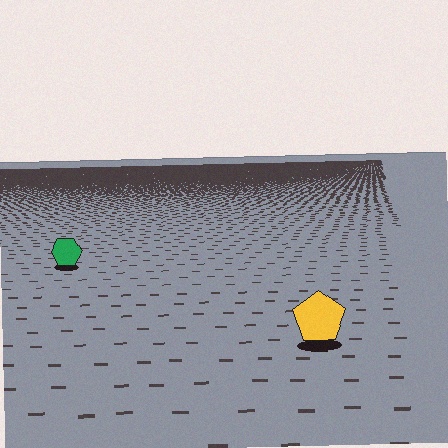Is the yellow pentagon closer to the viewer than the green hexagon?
Yes. The yellow pentagon is closer — you can tell from the texture gradient: the ground texture is coarser near it.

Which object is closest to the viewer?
The yellow pentagon is closest. The texture marks near it are larger and more spread out.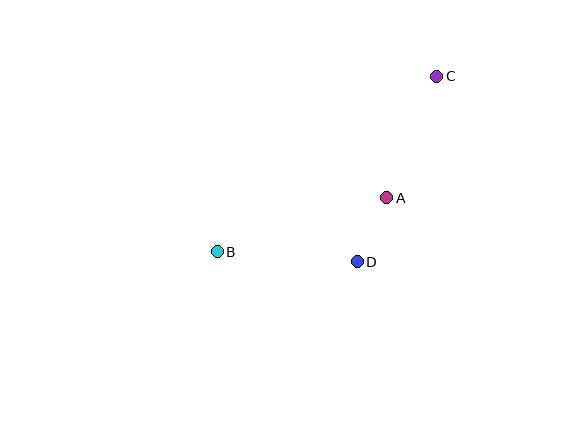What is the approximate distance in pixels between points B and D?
The distance between B and D is approximately 141 pixels.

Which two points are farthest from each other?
Points B and C are farthest from each other.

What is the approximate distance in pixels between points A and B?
The distance between A and B is approximately 178 pixels.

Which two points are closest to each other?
Points A and D are closest to each other.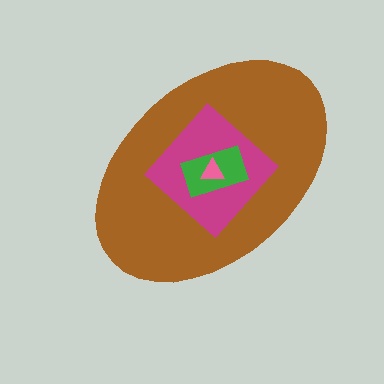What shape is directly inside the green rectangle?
The pink triangle.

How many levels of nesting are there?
4.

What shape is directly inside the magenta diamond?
The green rectangle.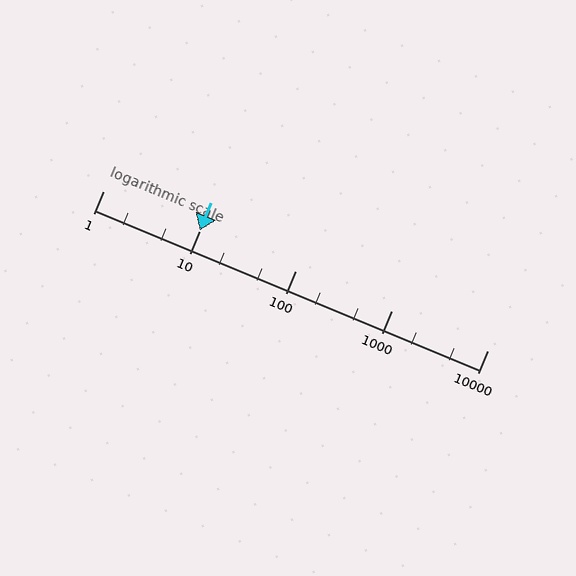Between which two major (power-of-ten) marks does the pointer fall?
The pointer is between 10 and 100.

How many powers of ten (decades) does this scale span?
The scale spans 4 decades, from 1 to 10000.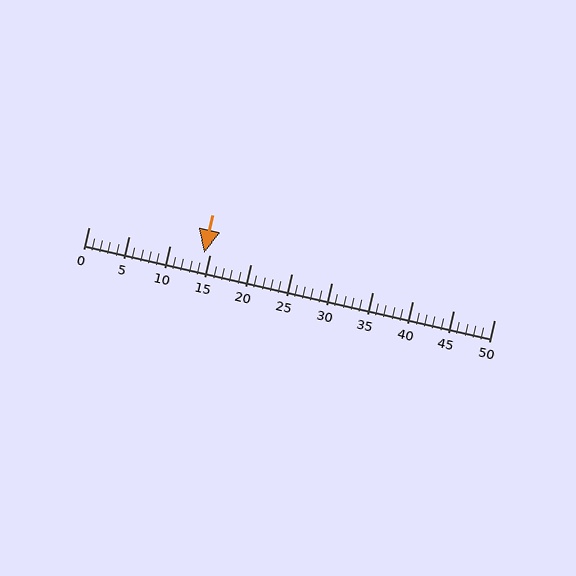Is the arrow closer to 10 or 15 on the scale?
The arrow is closer to 15.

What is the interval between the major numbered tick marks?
The major tick marks are spaced 5 units apart.